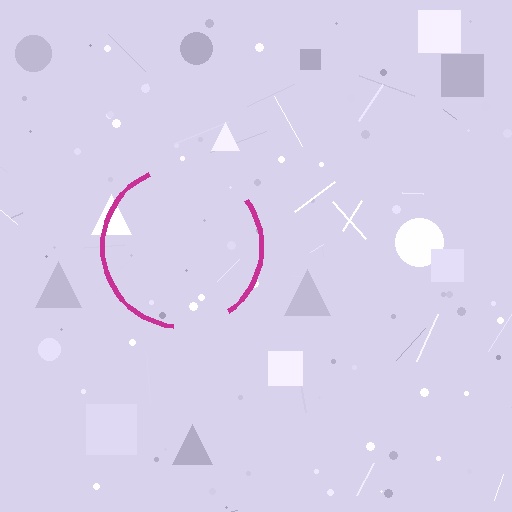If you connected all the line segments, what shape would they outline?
They would outline a circle.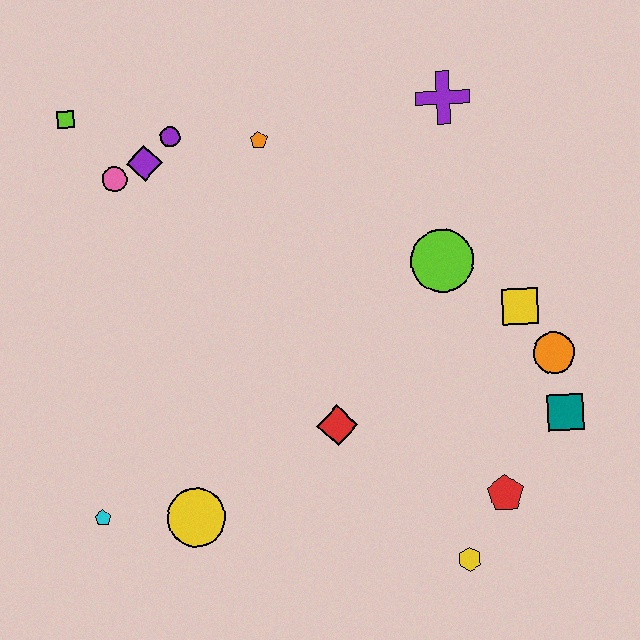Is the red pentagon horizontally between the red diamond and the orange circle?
Yes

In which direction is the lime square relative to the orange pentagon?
The lime square is to the left of the orange pentagon.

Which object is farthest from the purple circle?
The yellow hexagon is farthest from the purple circle.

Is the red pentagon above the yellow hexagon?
Yes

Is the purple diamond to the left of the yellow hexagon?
Yes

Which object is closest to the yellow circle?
The cyan pentagon is closest to the yellow circle.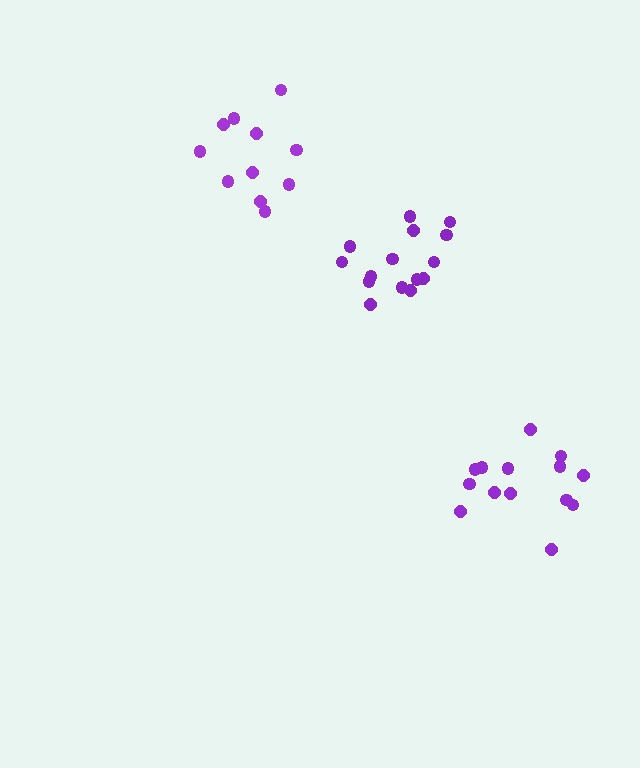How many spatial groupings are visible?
There are 3 spatial groupings.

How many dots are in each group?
Group 1: 14 dots, Group 2: 15 dots, Group 3: 11 dots (40 total).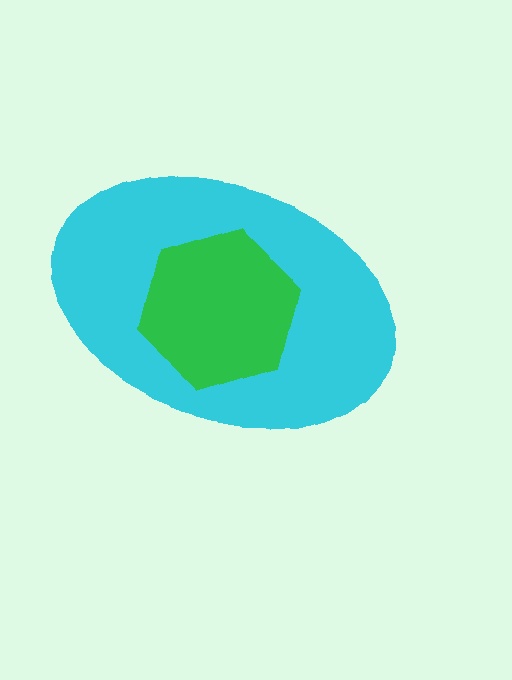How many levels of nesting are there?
2.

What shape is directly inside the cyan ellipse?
The green hexagon.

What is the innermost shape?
The green hexagon.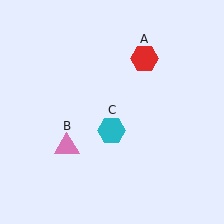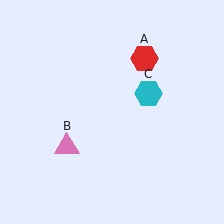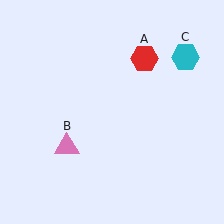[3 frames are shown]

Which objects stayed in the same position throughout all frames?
Red hexagon (object A) and pink triangle (object B) remained stationary.